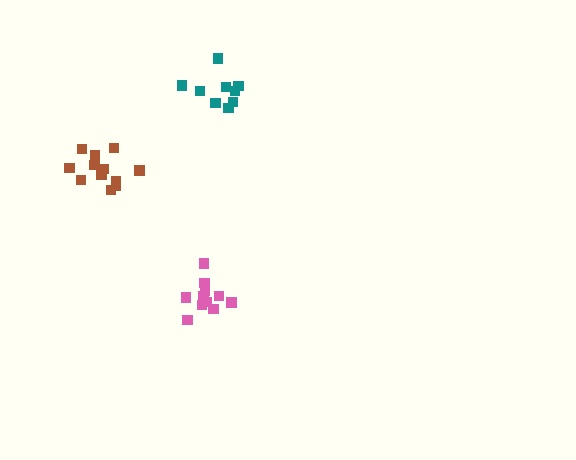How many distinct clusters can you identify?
There are 3 distinct clusters.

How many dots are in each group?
Group 1: 14 dots, Group 2: 11 dots, Group 3: 9 dots (34 total).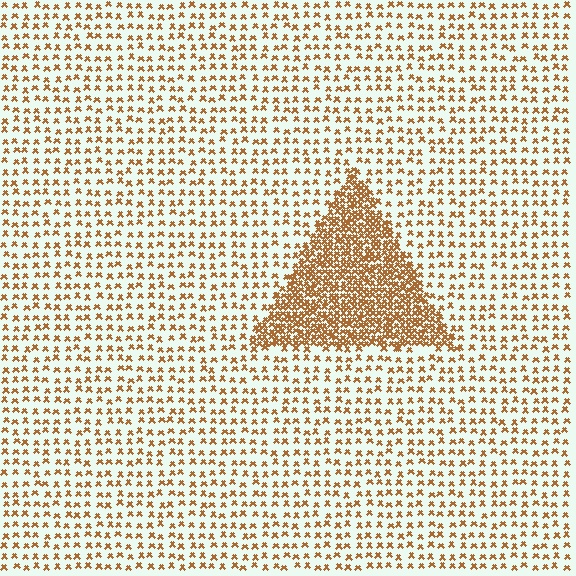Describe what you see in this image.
The image contains small brown elements arranged at two different densities. A triangle-shaped region is visible where the elements are more densely packed than the surrounding area.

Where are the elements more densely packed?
The elements are more densely packed inside the triangle boundary.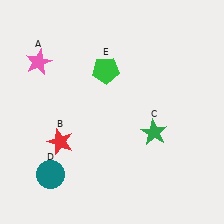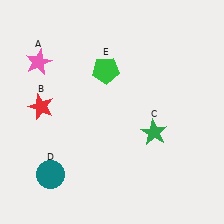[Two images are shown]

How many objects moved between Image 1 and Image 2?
1 object moved between the two images.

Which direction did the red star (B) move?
The red star (B) moved up.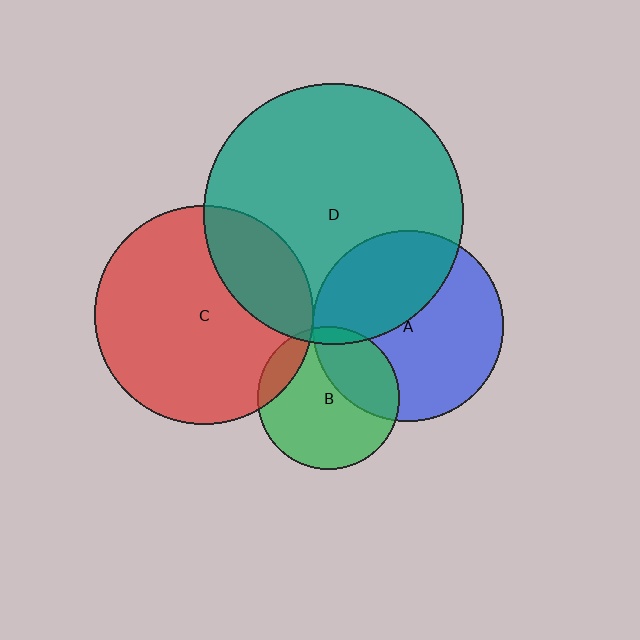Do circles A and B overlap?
Yes.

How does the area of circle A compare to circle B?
Approximately 1.8 times.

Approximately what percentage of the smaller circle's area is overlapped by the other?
Approximately 30%.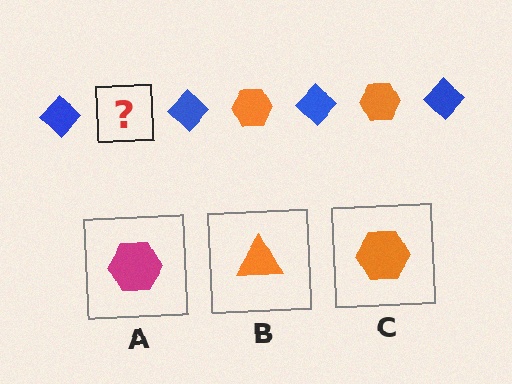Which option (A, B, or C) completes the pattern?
C.